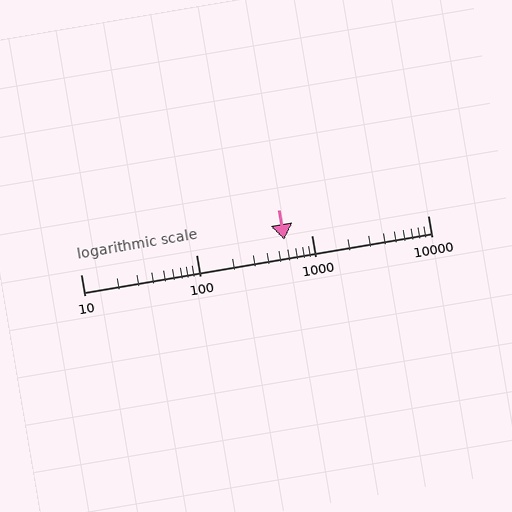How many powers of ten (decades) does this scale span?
The scale spans 3 decades, from 10 to 10000.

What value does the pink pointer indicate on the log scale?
The pointer indicates approximately 580.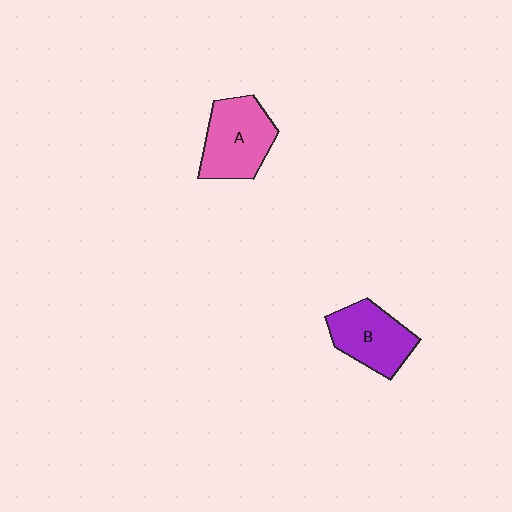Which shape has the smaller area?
Shape B (purple).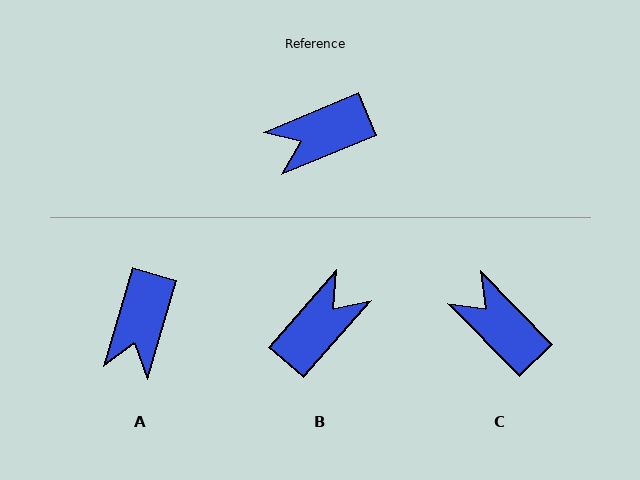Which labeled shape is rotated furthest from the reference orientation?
B, about 154 degrees away.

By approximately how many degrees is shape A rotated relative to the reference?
Approximately 51 degrees counter-clockwise.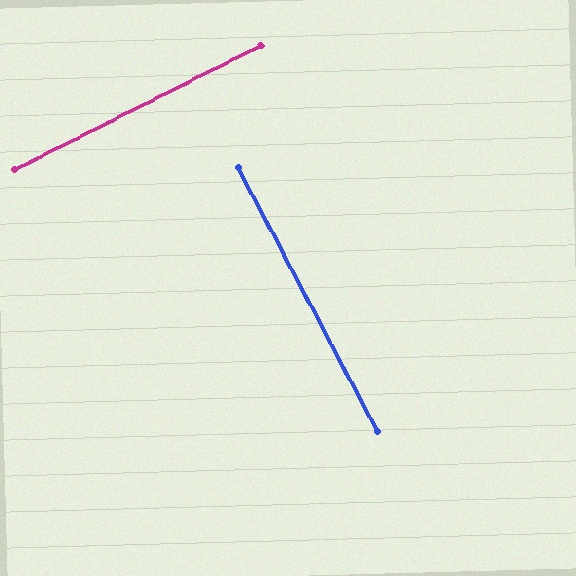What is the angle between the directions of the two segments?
Approximately 89 degrees.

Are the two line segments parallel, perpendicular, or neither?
Perpendicular — they meet at approximately 89°.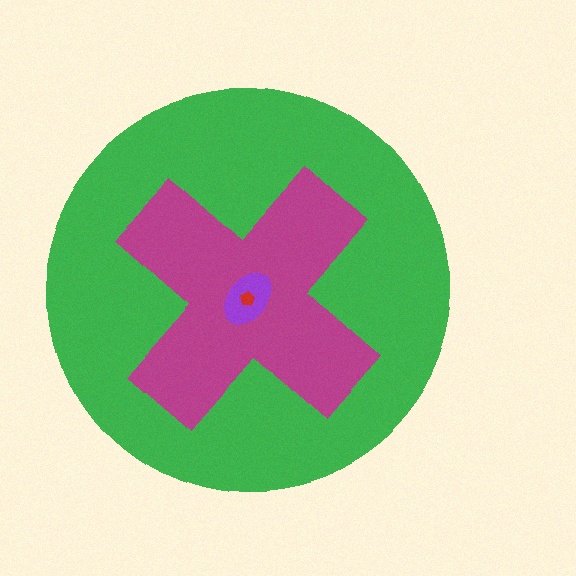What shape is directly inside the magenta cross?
The purple ellipse.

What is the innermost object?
The red pentagon.